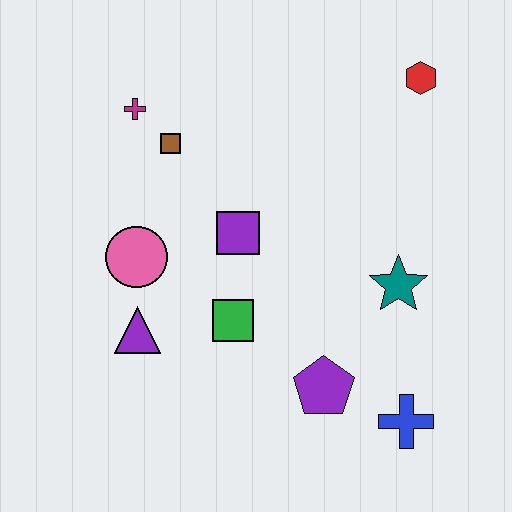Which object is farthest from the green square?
The red hexagon is farthest from the green square.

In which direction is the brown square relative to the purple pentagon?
The brown square is above the purple pentagon.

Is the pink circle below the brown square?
Yes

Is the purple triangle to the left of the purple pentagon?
Yes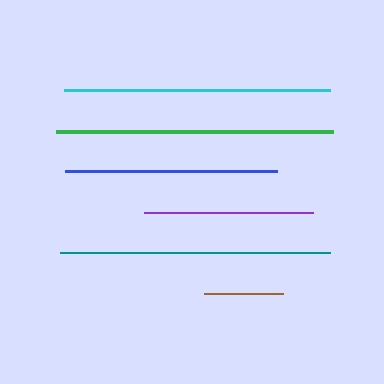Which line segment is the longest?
The green line is the longest at approximately 277 pixels.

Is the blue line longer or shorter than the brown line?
The blue line is longer than the brown line.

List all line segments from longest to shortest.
From longest to shortest: green, teal, cyan, blue, purple, brown.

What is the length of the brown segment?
The brown segment is approximately 78 pixels long.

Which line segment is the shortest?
The brown line is the shortest at approximately 78 pixels.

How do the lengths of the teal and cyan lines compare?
The teal and cyan lines are approximately the same length.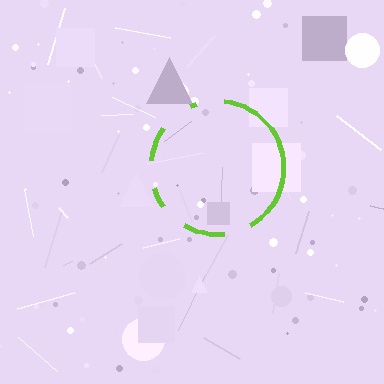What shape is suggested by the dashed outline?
The dashed outline suggests a circle.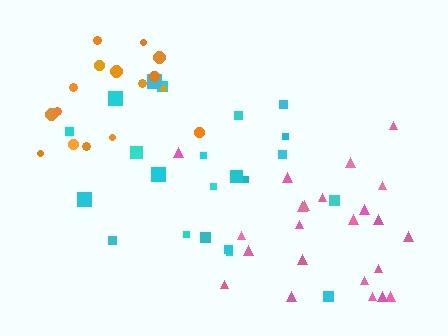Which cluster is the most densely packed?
Orange.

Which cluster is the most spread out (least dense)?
Cyan.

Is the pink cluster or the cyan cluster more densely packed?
Pink.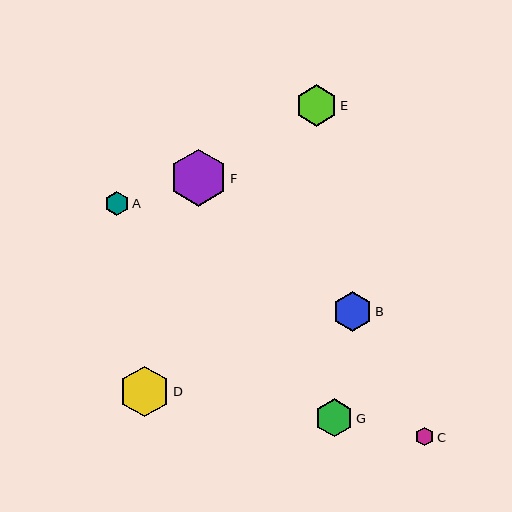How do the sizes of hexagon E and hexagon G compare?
Hexagon E and hexagon G are approximately the same size.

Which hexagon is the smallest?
Hexagon C is the smallest with a size of approximately 19 pixels.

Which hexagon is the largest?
Hexagon F is the largest with a size of approximately 57 pixels.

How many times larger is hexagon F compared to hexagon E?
Hexagon F is approximately 1.4 times the size of hexagon E.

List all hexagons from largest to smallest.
From largest to smallest: F, D, E, B, G, A, C.